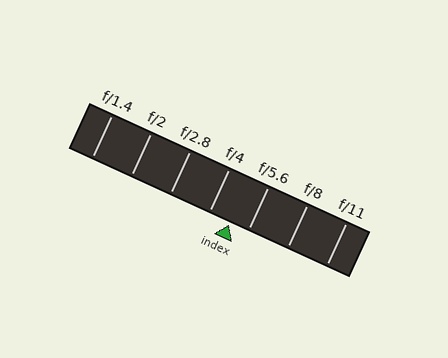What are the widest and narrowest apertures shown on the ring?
The widest aperture shown is f/1.4 and the narrowest is f/11.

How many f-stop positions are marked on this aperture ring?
There are 7 f-stop positions marked.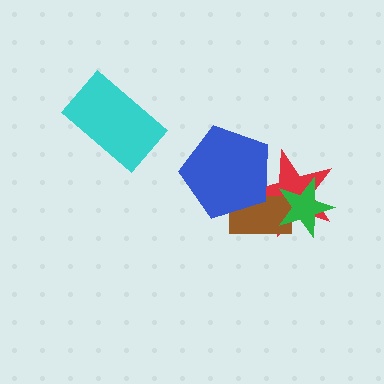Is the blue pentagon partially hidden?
No, no other shape covers it.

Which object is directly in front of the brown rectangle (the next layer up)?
The green star is directly in front of the brown rectangle.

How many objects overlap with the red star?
3 objects overlap with the red star.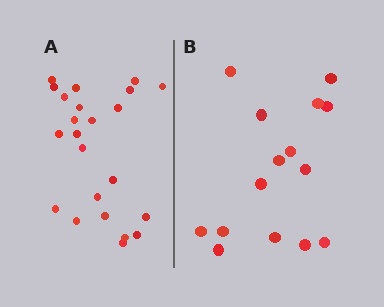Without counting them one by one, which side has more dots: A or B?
Region A (the left region) has more dots.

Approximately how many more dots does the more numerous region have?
Region A has roughly 8 or so more dots than region B.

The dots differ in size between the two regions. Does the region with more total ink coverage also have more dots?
No. Region B has more total ink coverage because its dots are larger, but region A actually contains more individual dots. Total area can be misleading — the number of items is what matters here.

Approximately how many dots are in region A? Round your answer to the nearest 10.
About 20 dots. (The exact count is 23, which rounds to 20.)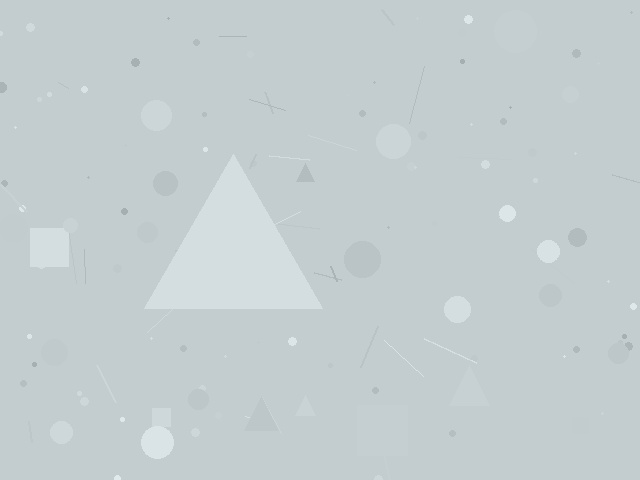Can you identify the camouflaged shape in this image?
The camouflaged shape is a triangle.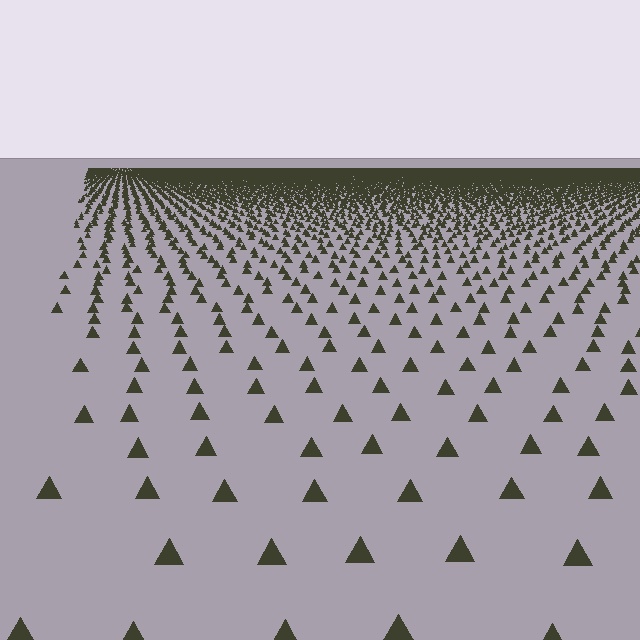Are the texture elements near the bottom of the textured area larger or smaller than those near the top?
Larger. Near the bottom, elements are closer to the viewer and appear at a bigger on-screen size.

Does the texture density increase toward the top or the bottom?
Density increases toward the top.